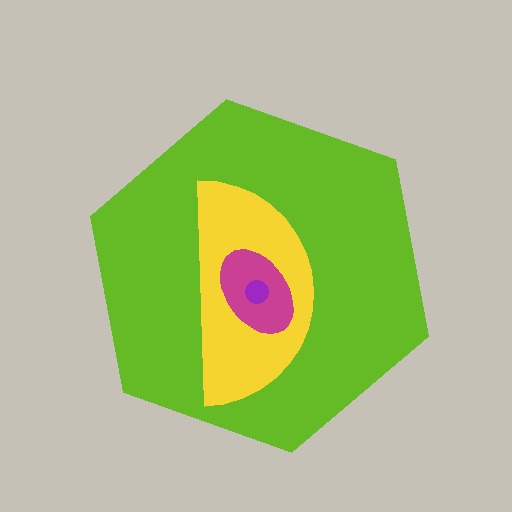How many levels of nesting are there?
4.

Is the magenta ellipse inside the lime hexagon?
Yes.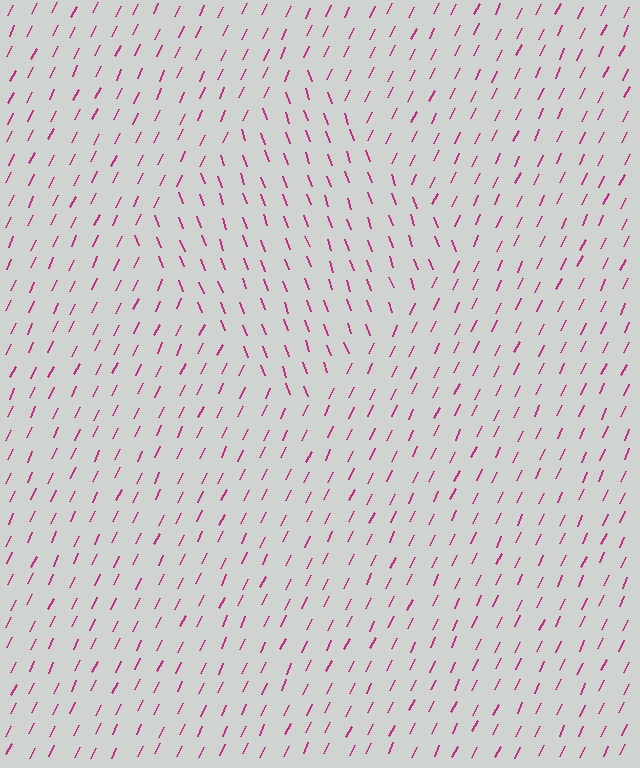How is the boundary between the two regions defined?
The boundary is defined purely by a change in line orientation (approximately 45 degrees difference). All lines are the same color and thickness.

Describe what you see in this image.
The image is filled with small magenta line segments. A diamond region in the image has lines oriented differently from the surrounding lines, creating a visible texture boundary.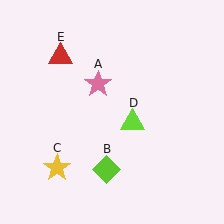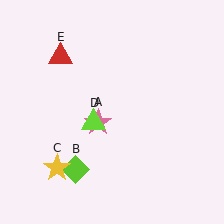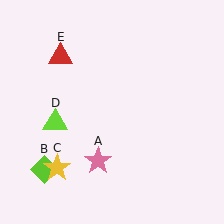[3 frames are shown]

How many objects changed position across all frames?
3 objects changed position: pink star (object A), lime diamond (object B), lime triangle (object D).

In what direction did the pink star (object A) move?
The pink star (object A) moved down.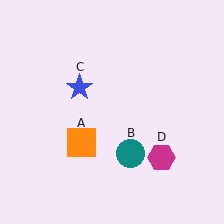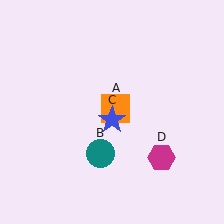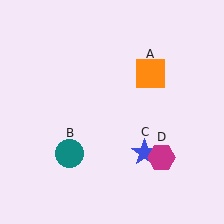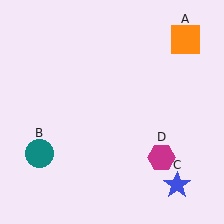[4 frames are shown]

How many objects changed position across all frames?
3 objects changed position: orange square (object A), teal circle (object B), blue star (object C).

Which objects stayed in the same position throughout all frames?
Magenta hexagon (object D) remained stationary.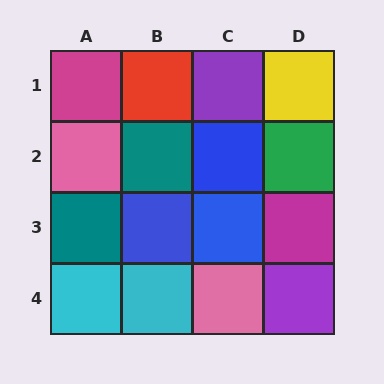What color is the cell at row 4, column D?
Purple.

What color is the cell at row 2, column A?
Pink.